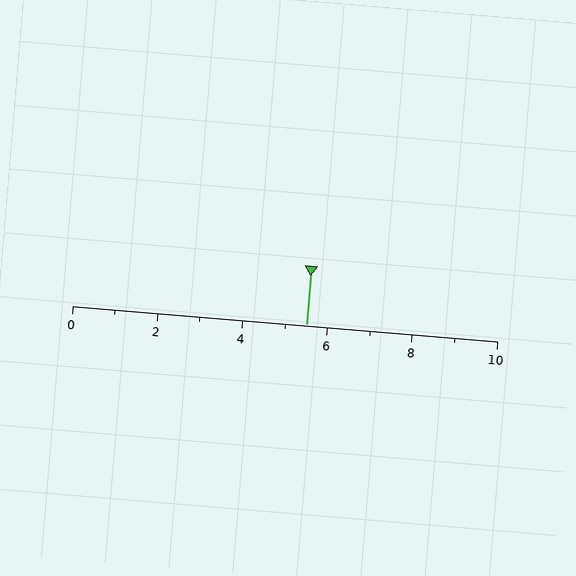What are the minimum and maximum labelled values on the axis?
The axis runs from 0 to 10.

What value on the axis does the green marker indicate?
The marker indicates approximately 5.5.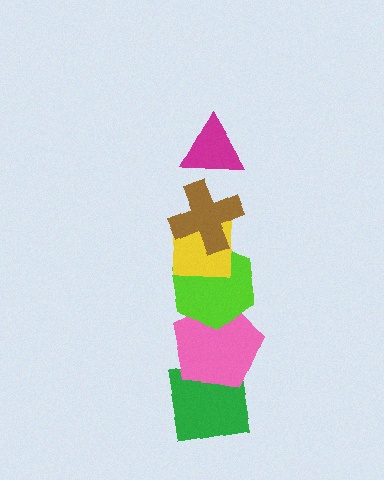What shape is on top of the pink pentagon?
The lime hexagon is on top of the pink pentagon.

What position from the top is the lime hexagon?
The lime hexagon is 4th from the top.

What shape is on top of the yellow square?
The brown cross is on top of the yellow square.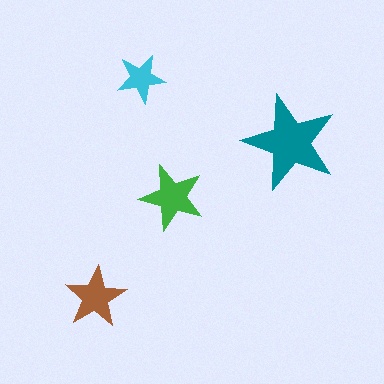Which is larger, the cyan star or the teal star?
The teal one.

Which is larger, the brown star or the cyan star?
The brown one.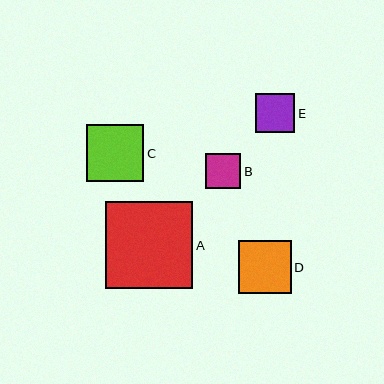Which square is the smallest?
Square B is the smallest with a size of approximately 35 pixels.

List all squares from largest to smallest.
From largest to smallest: A, C, D, E, B.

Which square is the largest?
Square A is the largest with a size of approximately 87 pixels.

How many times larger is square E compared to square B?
Square E is approximately 1.1 times the size of square B.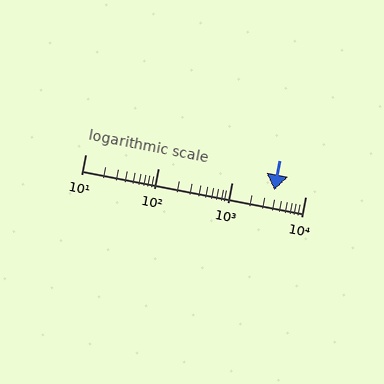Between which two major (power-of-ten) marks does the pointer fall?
The pointer is between 1000 and 10000.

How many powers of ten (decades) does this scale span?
The scale spans 3 decades, from 10 to 10000.